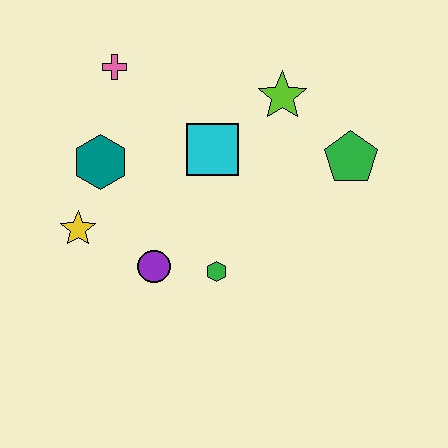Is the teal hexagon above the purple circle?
Yes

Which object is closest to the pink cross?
The teal hexagon is closest to the pink cross.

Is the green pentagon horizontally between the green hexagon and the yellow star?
No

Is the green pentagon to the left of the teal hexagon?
No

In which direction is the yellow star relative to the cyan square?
The yellow star is to the left of the cyan square.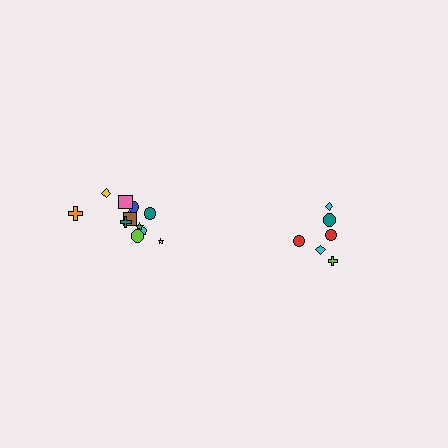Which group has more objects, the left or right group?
The left group.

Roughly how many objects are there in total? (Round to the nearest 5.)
Roughly 20 objects in total.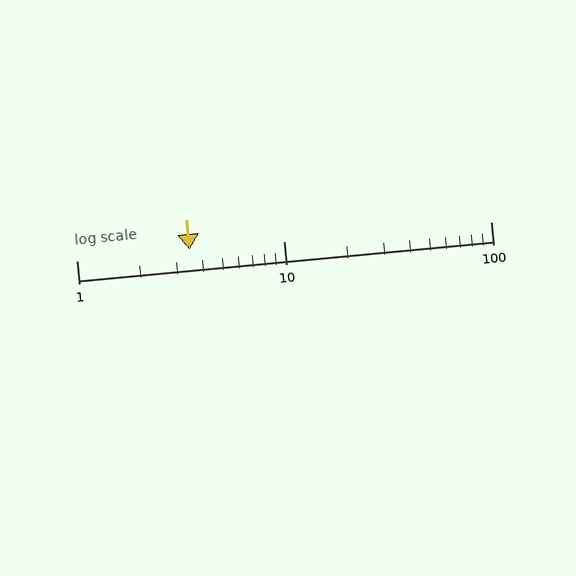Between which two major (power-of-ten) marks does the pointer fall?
The pointer is between 1 and 10.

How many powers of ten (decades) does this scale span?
The scale spans 2 decades, from 1 to 100.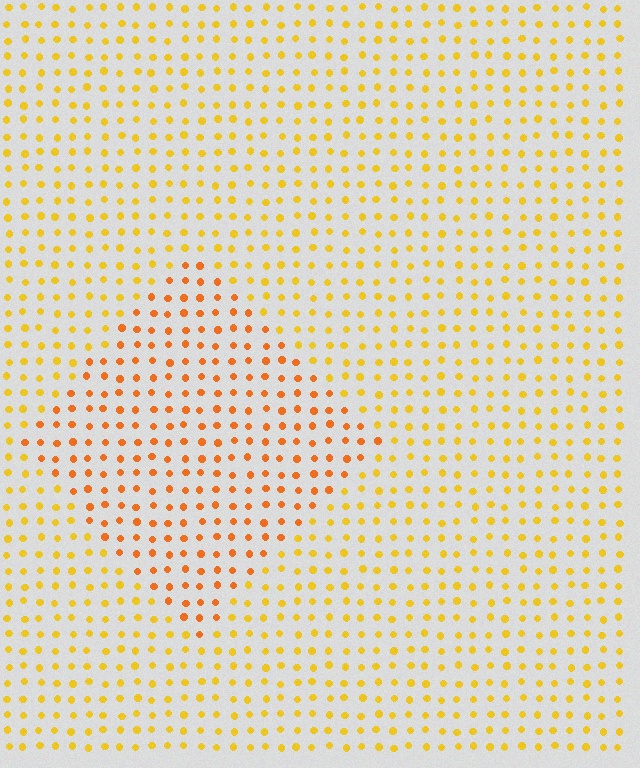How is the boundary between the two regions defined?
The boundary is defined purely by a slight shift in hue (about 26 degrees). Spacing, size, and orientation are identical on both sides.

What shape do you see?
I see a diamond.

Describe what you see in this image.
The image is filled with small yellow elements in a uniform arrangement. A diamond-shaped region is visible where the elements are tinted to a slightly different hue, forming a subtle color boundary.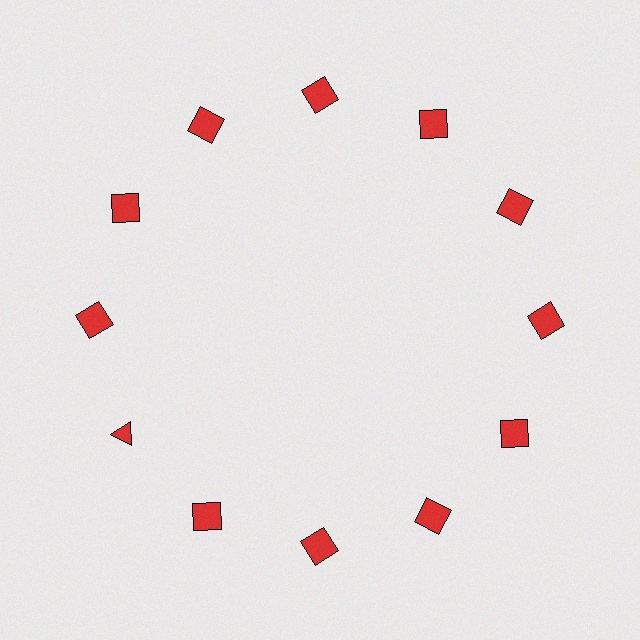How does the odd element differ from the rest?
It has a different shape: triangle instead of square.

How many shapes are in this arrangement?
There are 12 shapes arranged in a ring pattern.